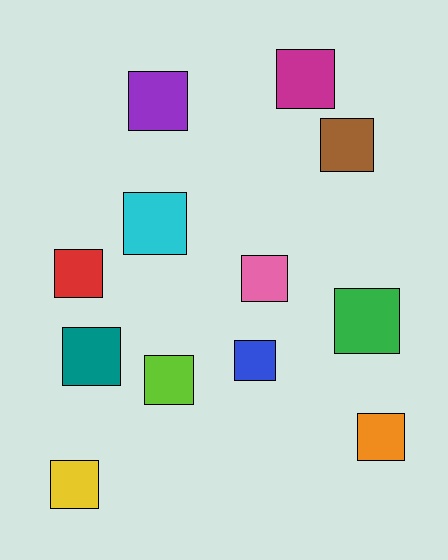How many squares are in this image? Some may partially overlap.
There are 12 squares.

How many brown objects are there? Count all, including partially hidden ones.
There is 1 brown object.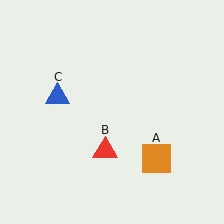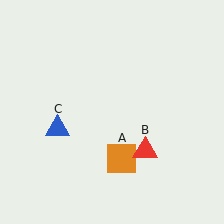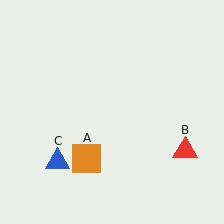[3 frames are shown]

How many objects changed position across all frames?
3 objects changed position: orange square (object A), red triangle (object B), blue triangle (object C).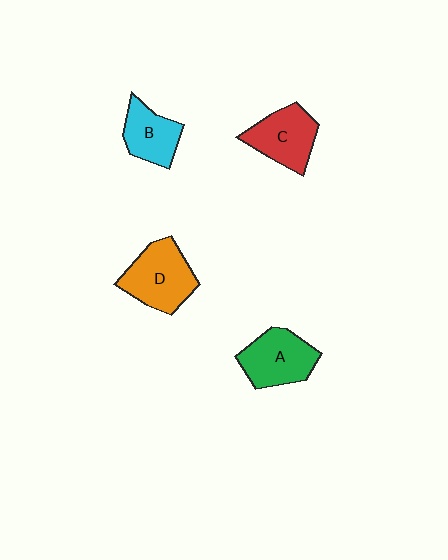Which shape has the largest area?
Shape D (orange).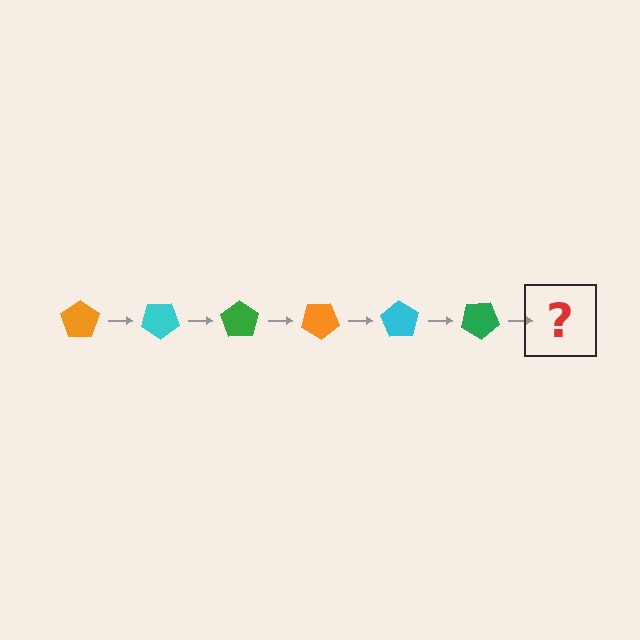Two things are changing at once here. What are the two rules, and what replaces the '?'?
The two rules are that it rotates 35 degrees each step and the color cycles through orange, cyan, and green. The '?' should be an orange pentagon, rotated 210 degrees from the start.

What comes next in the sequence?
The next element should be an orange pentagon, rotated 210 degrees from the start.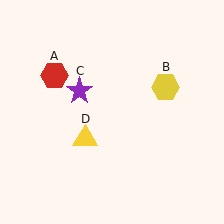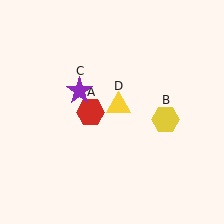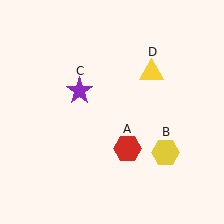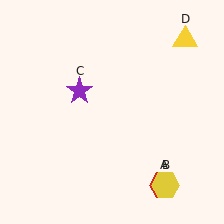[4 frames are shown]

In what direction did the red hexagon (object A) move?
The red hexagon (object A) moved down and to the right.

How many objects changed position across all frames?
3 objects changed position: red hexagon (object A), yellow hexagon (object B), yellow triangle (object D).